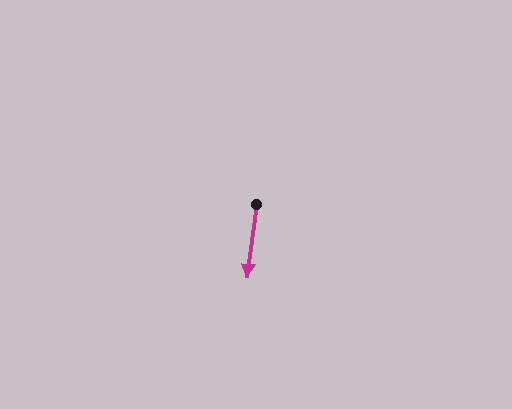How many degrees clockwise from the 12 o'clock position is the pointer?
Approximately 187 degrees.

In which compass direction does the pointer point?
South.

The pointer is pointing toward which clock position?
Roughly 6 o'clock.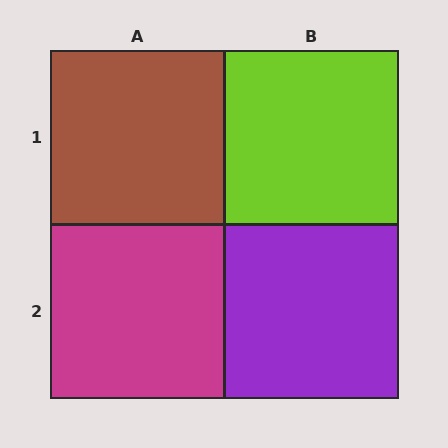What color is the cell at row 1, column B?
Lime.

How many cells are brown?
1 cell is brown.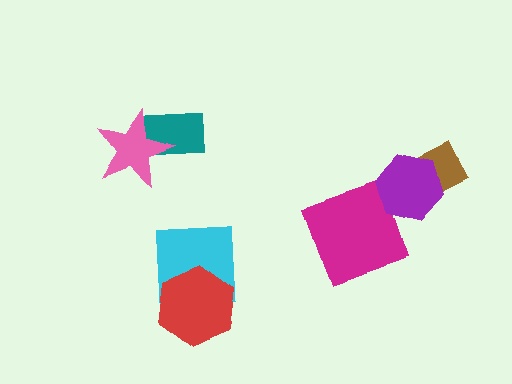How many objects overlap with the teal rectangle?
1 object overlaps with the teal rectangle.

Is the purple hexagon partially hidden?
No, no other shape covers it.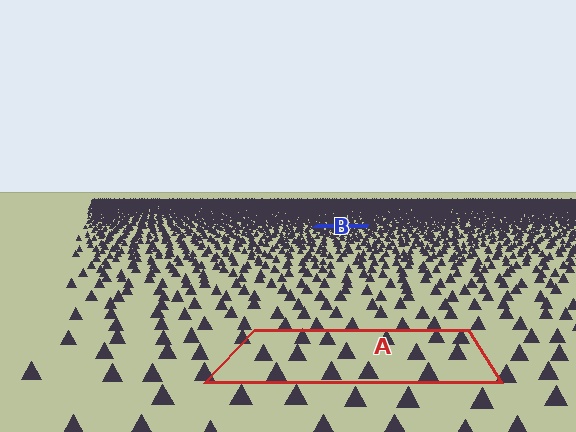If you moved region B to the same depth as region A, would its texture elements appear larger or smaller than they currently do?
They would appear larger. At a closer depth, the same texture elements are projected at a bigger on-screen size.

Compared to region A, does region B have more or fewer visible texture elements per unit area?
Region B has more texture elements per unit area — they are packed more densely because it is farther away.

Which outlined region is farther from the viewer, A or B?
Region B is farther from the viewer — the texture elements inside it appear smaller and more densely packed.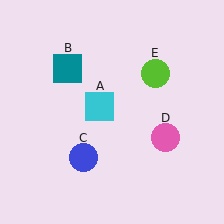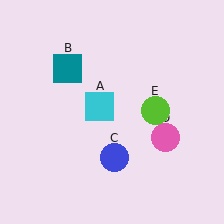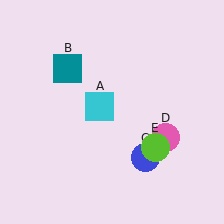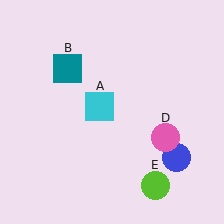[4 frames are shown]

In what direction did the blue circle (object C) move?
The blue circle (object C) moved right.